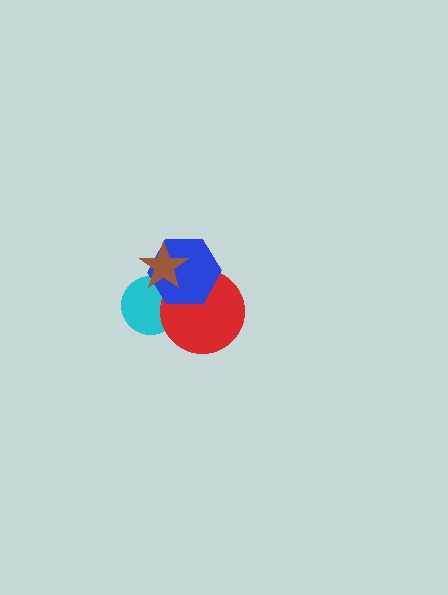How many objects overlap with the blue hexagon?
4 objects overlap with the blue hexagon.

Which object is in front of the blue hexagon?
The brown star is in front of the blue hexagon.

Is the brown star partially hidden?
No, no other shape covers it.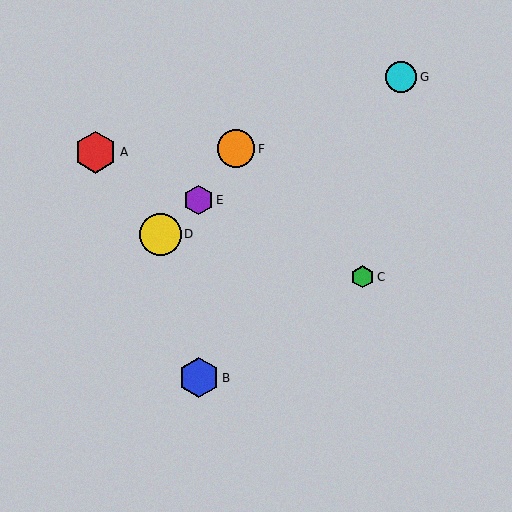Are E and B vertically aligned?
Yes, both are at x≈199.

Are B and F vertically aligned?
No, B is at x≈199 and F is at x≈236.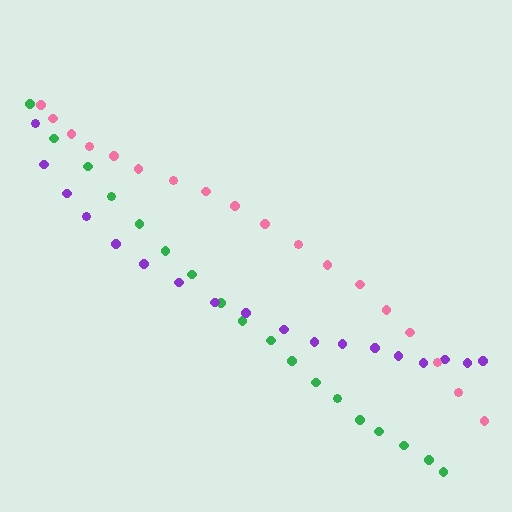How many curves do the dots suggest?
There are 3 distinct paths.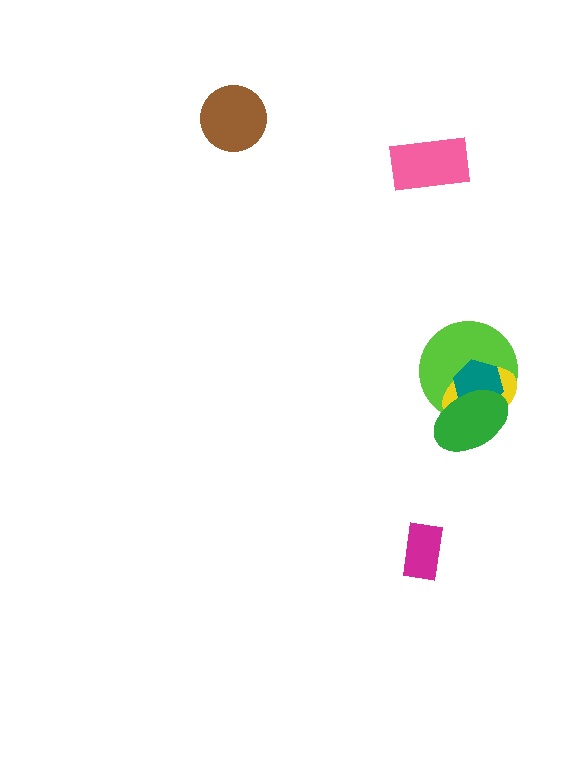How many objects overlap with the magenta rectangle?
0 objects overlap with the magenta rectangle.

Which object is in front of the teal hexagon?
The green ellipse is in front of the teal hexagon.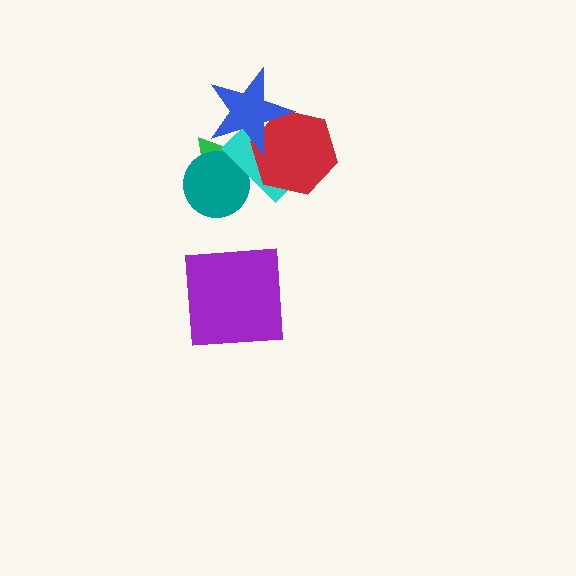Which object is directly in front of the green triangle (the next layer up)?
The teal circle is directly in front of the green triangle.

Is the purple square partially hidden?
No, no other shape covers it.